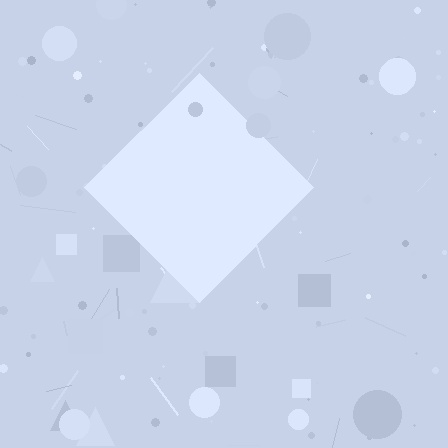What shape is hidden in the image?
A diamond is hidden in the image.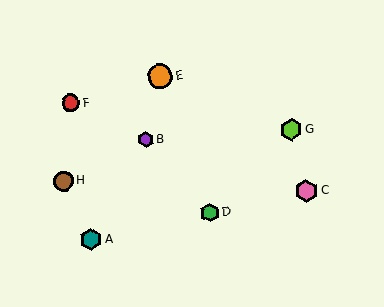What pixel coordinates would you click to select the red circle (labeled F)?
Click at (71, 103) to select the red circle F.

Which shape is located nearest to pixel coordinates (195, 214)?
The green hexagon (labeled D) at (210, 213) is nearest to that location.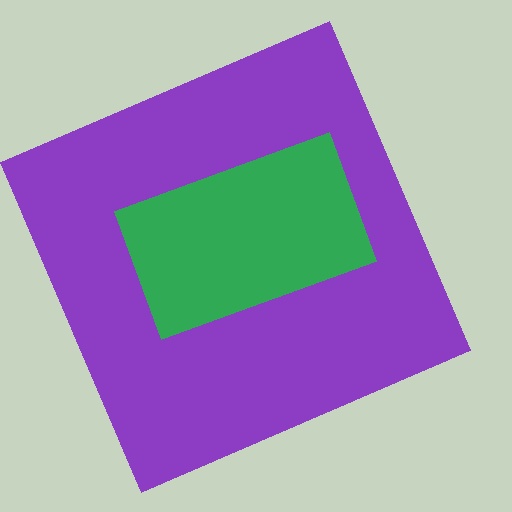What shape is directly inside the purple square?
The green rectangle.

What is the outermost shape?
The purple square.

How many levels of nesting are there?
2.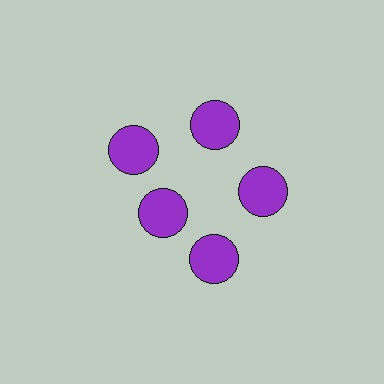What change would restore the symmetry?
The symmetry would be restored by moving it outward, back onto the ring so that all 5 circles sit at equal angles and equal distance from the center.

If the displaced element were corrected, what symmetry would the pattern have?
It would have 5-fold rotational symmetry — the pattern would map onto itself every 72 degrees.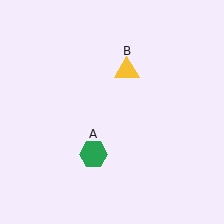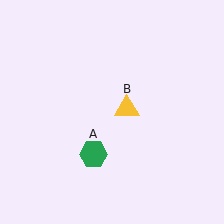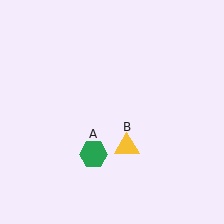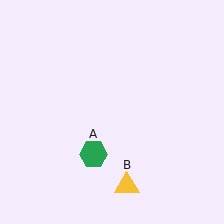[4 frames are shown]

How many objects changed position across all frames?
1 object changed position: yellow triangle (object B).